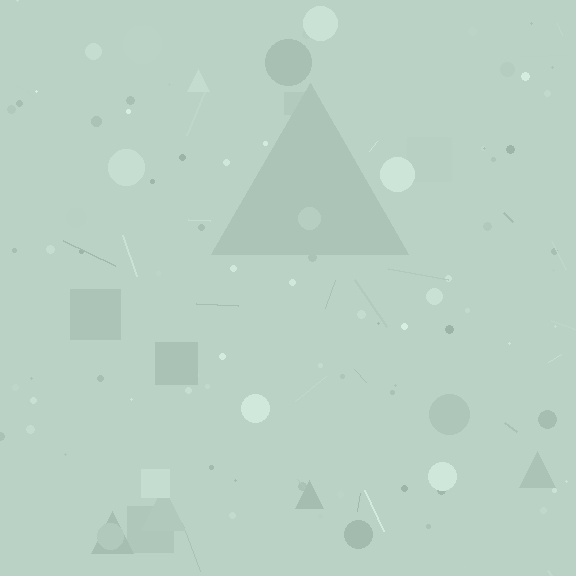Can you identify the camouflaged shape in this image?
The camouflaged shape is a triangle.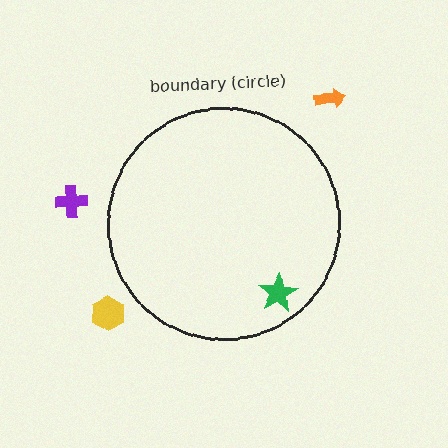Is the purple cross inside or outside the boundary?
Outside.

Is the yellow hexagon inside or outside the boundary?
Outside.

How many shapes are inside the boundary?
1 inside, 3 outside.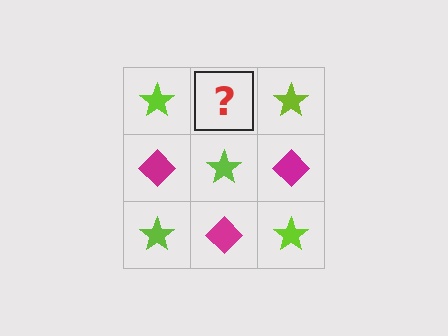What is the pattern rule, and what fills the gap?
The rule is that it alternates lime star and magenta diamond in a checkerboard pattern. The gap should be filled with a magenta diamond.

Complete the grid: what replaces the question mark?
The question mark should be replaced with a magenta diamond.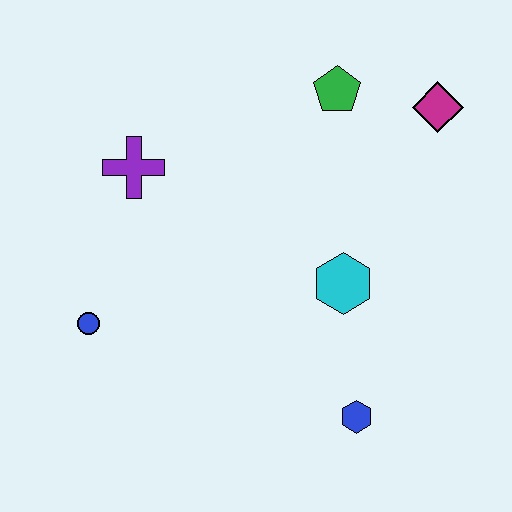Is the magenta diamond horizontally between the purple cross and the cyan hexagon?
No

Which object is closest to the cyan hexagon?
The blue hexagon is closest to the cyan hexagon.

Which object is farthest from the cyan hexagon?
The blue circle is farthest from the cyan hexagon.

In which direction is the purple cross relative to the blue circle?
The purple cross is above the blue circle.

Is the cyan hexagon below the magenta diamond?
Yes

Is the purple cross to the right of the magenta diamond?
No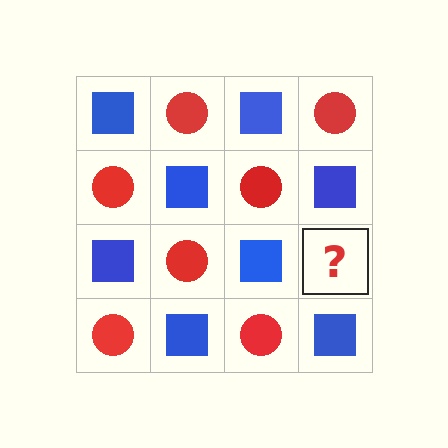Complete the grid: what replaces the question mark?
The question mark should be replaced with a red circle.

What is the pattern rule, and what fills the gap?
The rule is that it alternates blue square and red circle in a checkerboard pattern. The gap should be filled with a red circle.